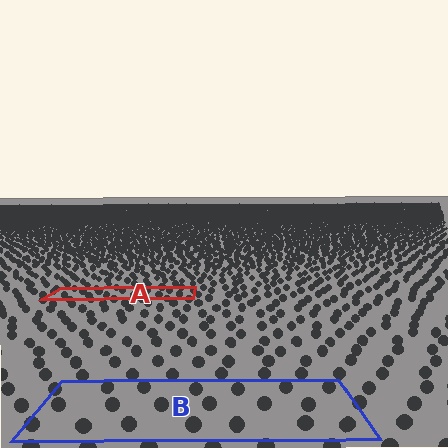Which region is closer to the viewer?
Region B is closer. The texture elements there are larger and more spread out.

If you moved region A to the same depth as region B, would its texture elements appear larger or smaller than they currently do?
They would appear larger. At a closer depth, the same texture elements are projected at a bigger on-screen size.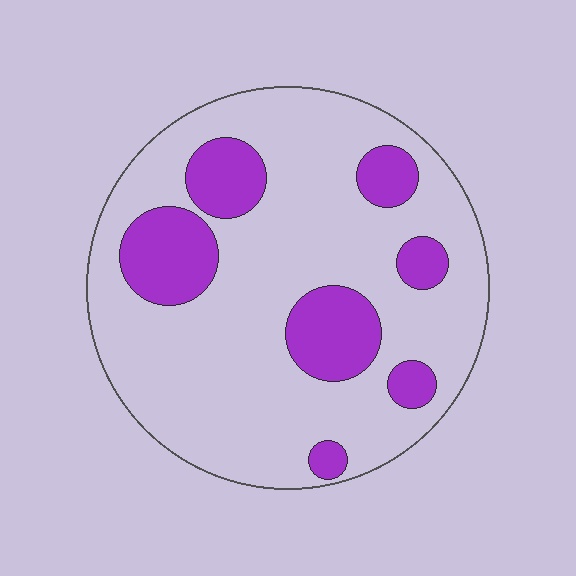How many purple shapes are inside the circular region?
7.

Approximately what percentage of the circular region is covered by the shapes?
Approximately 25%.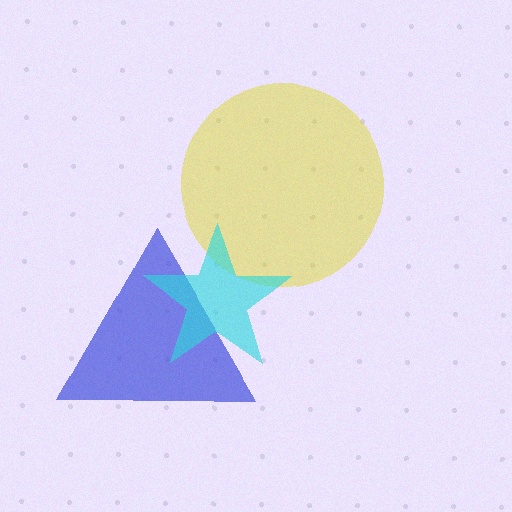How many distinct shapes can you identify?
There are 3 distinct shapes: a blue triangle, a yellow circle, a cyan star.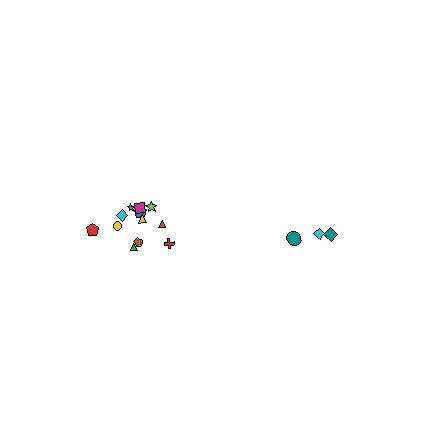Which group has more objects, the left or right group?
The left group.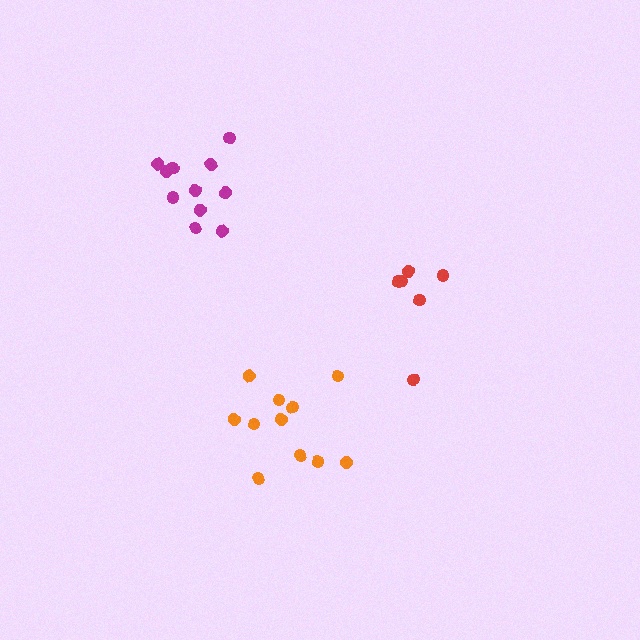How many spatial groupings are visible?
There are 3 spatial groupings.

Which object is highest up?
The magenta cluster is topmost.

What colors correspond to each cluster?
The clusters are colored: orange, magenta, red.